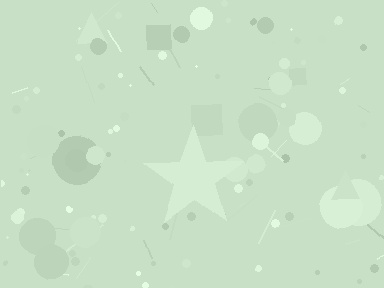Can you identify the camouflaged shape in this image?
The camouflaged shape is a star.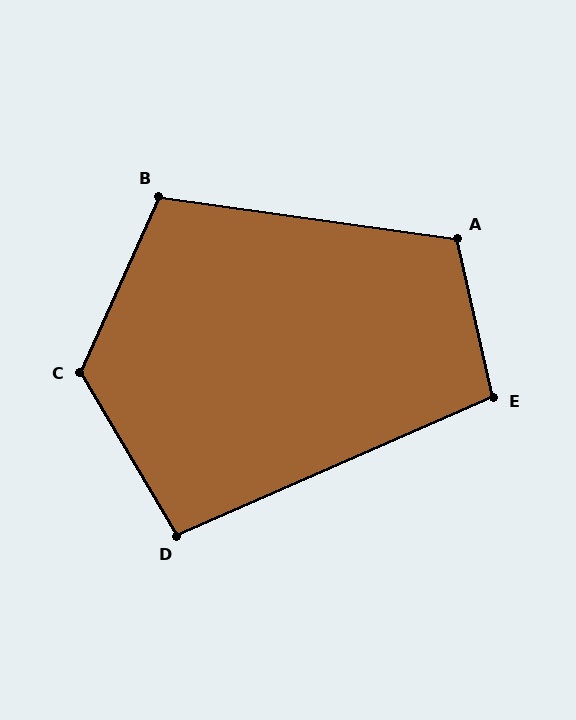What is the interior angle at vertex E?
Approximately 101 degrees (obtuse).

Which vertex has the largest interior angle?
C, at approximately 125 degrees.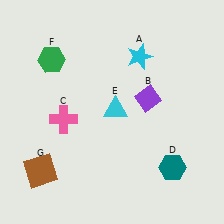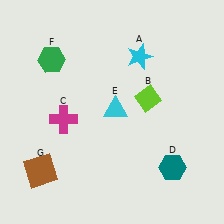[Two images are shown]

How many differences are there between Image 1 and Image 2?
There are 2 differences between the two images.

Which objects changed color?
B changed from purple to lime. C changed from pink to magenta.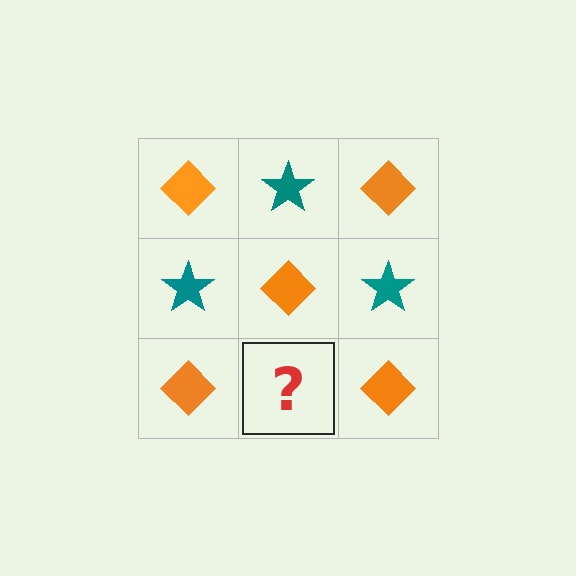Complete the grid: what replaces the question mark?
The question mark should be replaced with a teal star.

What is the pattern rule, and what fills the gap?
The rule is that it alternates orange diamond and teal star in a checkerboard pattern. The gap should be filled with a teal star.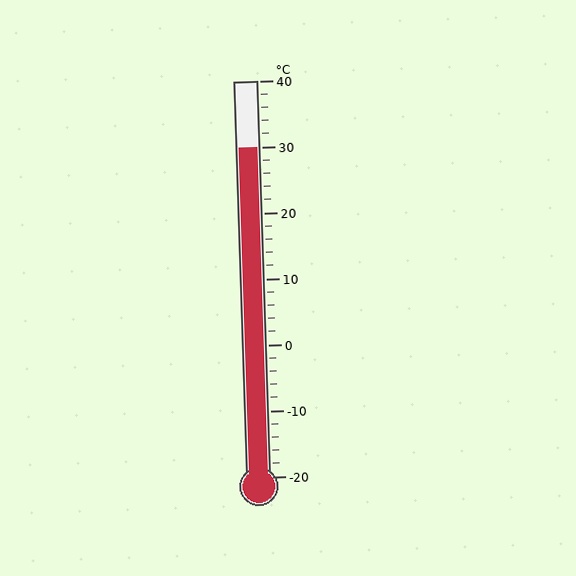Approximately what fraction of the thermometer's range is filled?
The thermometer is filled to approximately 85% of its range.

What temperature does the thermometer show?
The thermometer shows approximately 30°C.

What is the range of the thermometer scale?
The thermometer scale ranges from -20°C to 40°C.